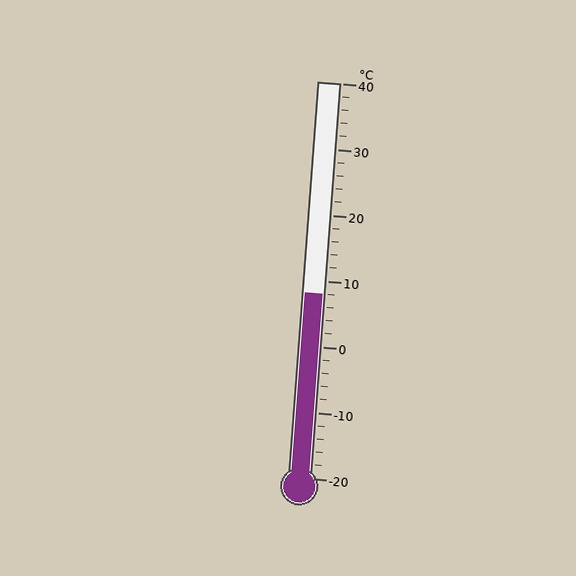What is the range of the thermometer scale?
The thermometer scale ranges from -20°C to 40°C.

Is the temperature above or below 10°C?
The temperature is below 10°C.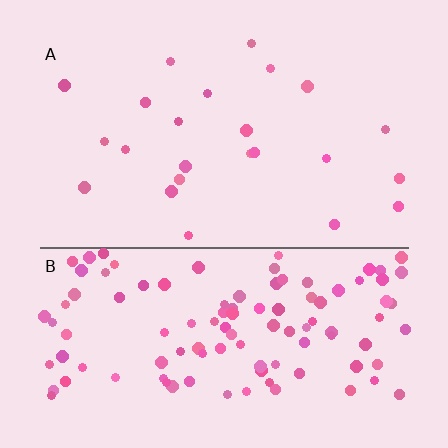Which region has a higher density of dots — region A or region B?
B (the bottom).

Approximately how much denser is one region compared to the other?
Approximately 4.7× — region B over region A.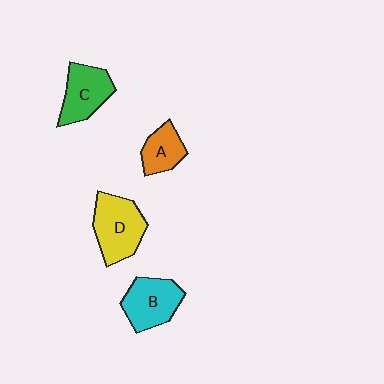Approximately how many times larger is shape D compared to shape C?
Approximately 1.2 times.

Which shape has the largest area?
Shape D (yellow).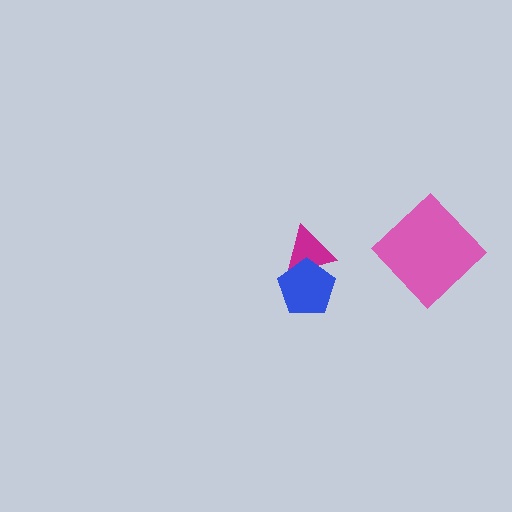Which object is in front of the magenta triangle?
The blue pentagon is in front of the magenta triangle.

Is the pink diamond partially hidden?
No, no other shape covers it.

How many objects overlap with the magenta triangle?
1 object overlaps with the magenta triangle.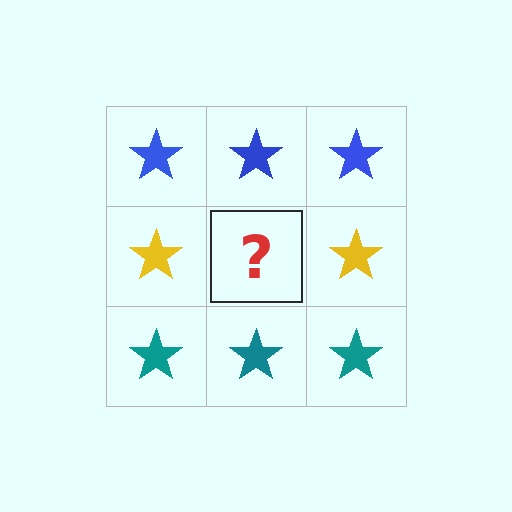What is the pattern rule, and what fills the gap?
The rule is that each row has a consistent color. The gap should be filled with a yellow star.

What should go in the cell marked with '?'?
The missing cell should contain a yellow star.